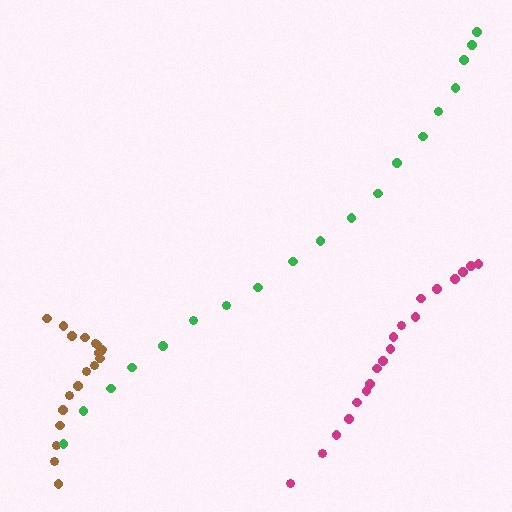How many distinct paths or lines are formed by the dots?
There are 3 distinct paths.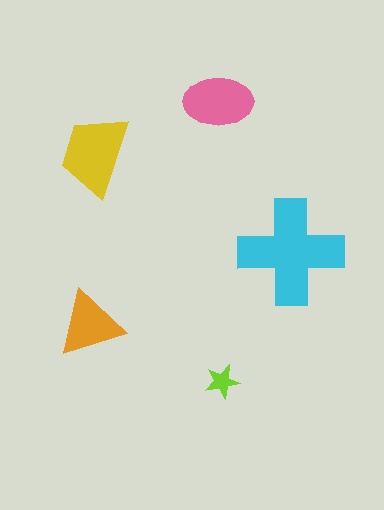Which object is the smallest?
The lime star.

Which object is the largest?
The cyan cross.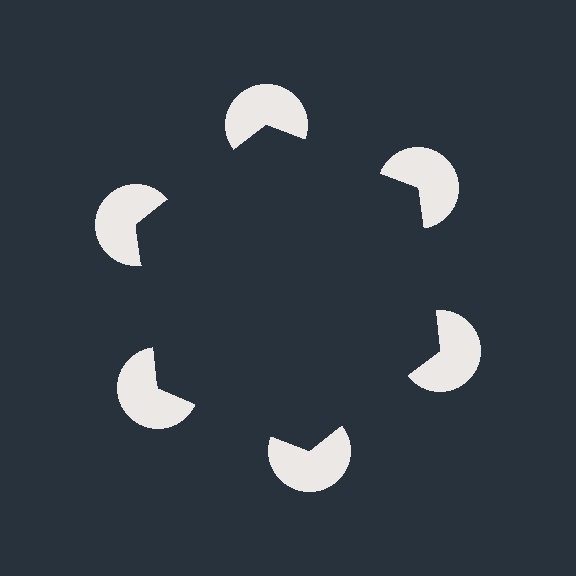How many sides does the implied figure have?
6 sides.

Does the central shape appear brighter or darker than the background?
It typically appears slightly darker than the background, even though no actual brightness change is drawn.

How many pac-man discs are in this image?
There are 6 — one at each vertex of the illusory hexagon.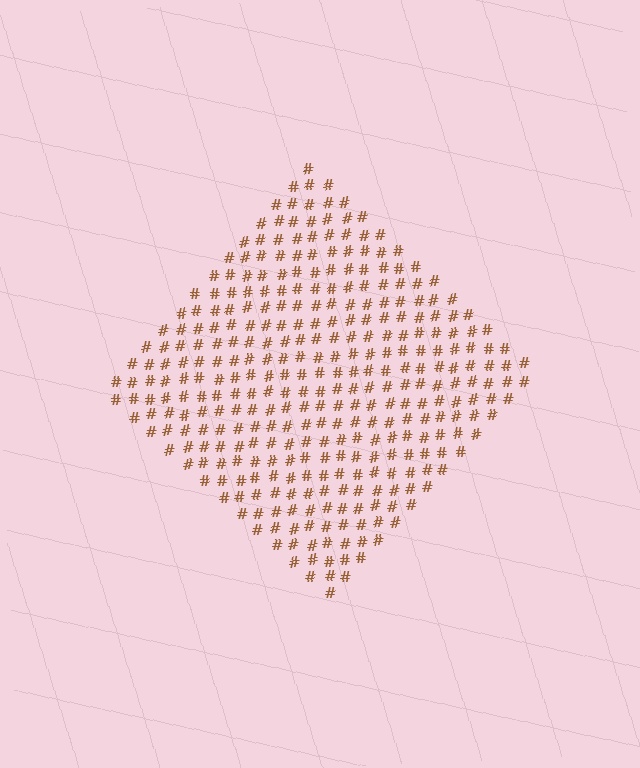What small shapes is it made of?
It is made of small hash symbols.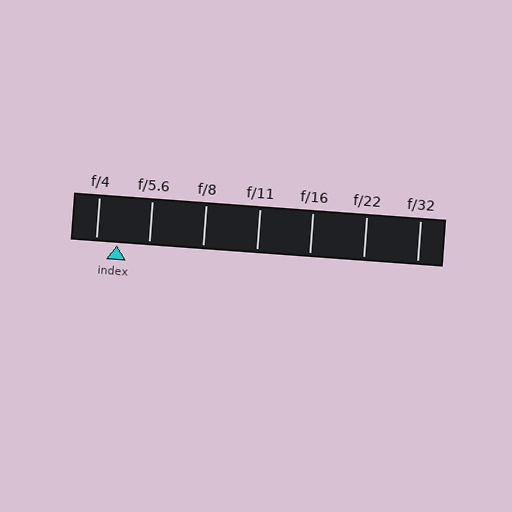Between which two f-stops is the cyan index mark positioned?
The index mark is between f/4 and f/5.6.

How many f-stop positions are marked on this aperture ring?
There are 7 f-stop positions marked.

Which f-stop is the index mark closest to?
The index mark is closest to f/4.